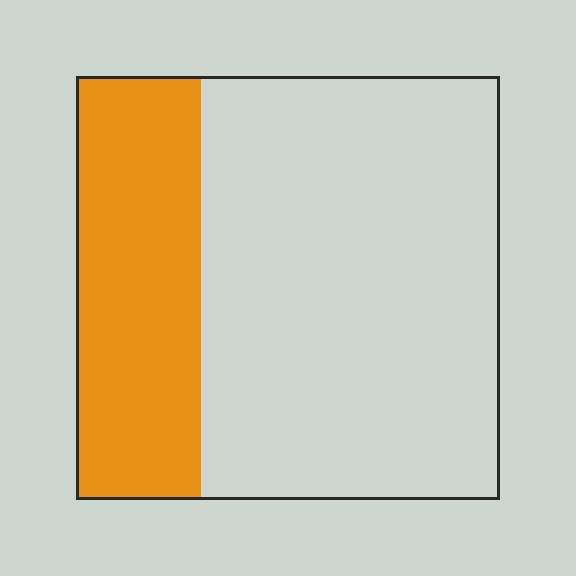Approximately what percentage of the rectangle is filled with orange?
Approximately 30%.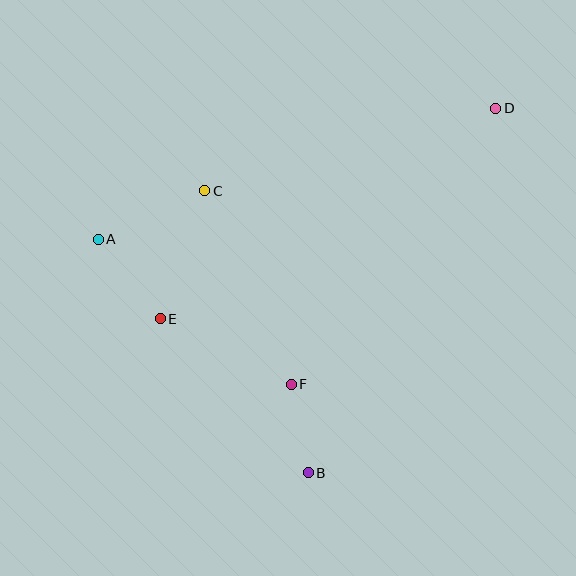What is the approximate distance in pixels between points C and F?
The distance between C and F is approximately 212 pixels.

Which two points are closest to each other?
Points B and F are closest to each other.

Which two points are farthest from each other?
Points A and D are farthest from each other.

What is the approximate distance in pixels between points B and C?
The distance between B and C is approximately 300 pixels.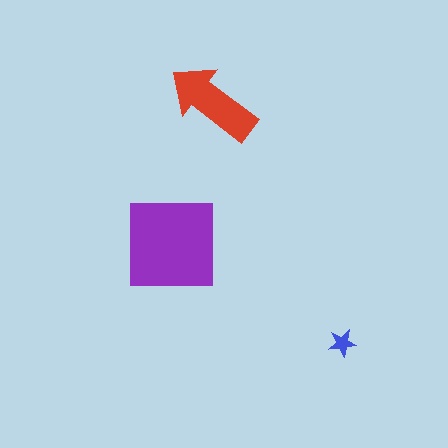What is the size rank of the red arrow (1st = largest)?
2nd.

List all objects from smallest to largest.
The blue star, the red arrow, the purple square.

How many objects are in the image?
There are 3 objects in the image.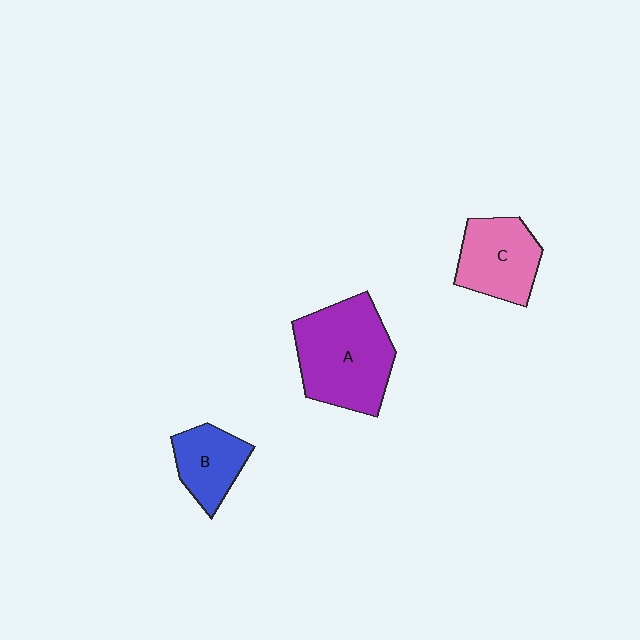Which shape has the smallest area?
Shape B (blue).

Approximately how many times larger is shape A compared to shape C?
Approximately 1.5 times.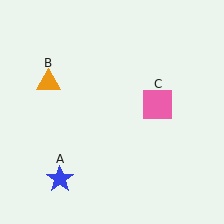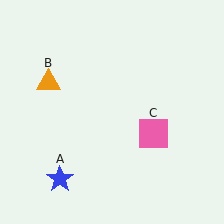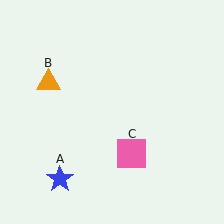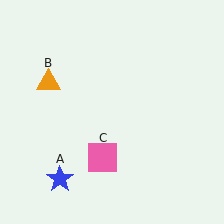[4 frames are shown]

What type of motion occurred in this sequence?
The pink square (object C) rotated clockwise around the center of the scene.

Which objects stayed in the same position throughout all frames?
Blue star (object A) and orange triangle (object B) remained stationary.